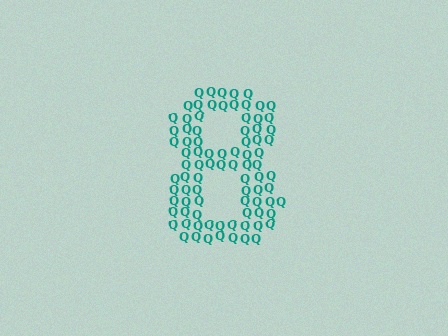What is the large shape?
The large shape is the digit 8.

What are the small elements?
The small elements are letter Q's.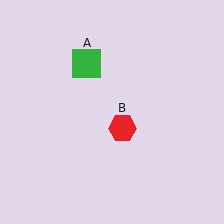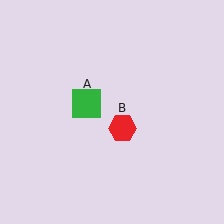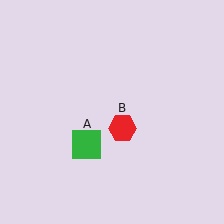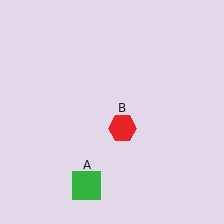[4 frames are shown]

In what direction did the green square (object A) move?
The green square (object A) moved down.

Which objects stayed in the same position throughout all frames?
Red hexagon (object B) remained stationary.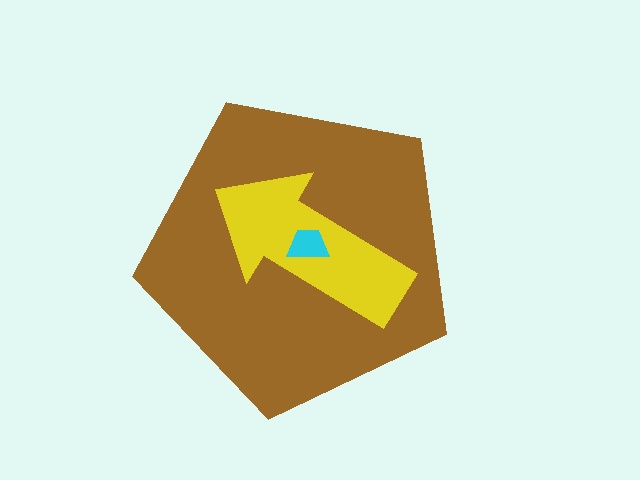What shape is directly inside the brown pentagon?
The yellow arrow.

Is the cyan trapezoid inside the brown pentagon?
Yes.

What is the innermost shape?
The cyan trapezoid.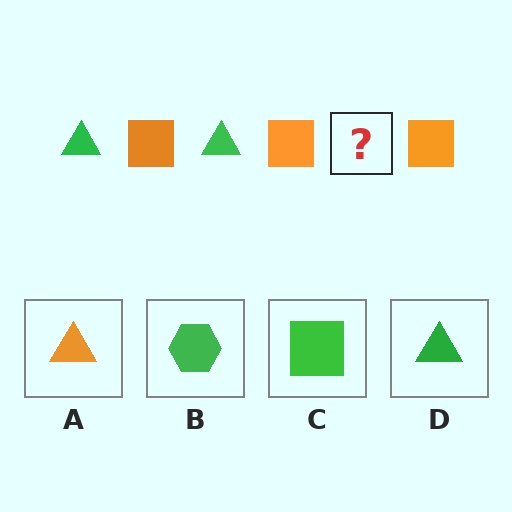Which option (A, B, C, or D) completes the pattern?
D.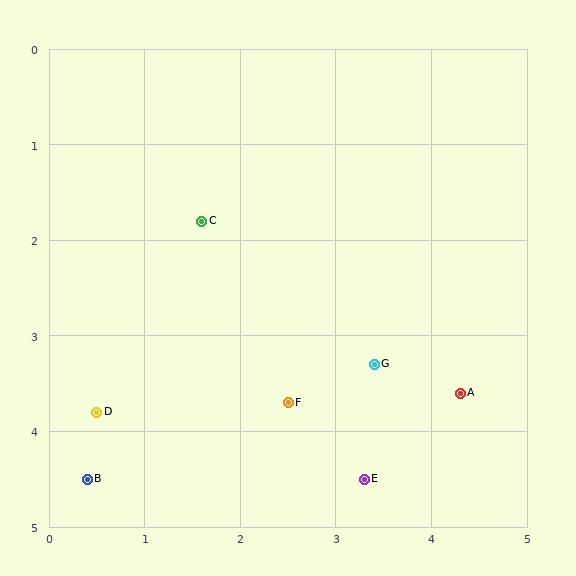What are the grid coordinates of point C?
Point C is at approximately (1.6, 1.8).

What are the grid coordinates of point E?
Point E is at approximately (3.3, 4.5).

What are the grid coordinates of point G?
Point G is at approximately (3.4, 3.3).